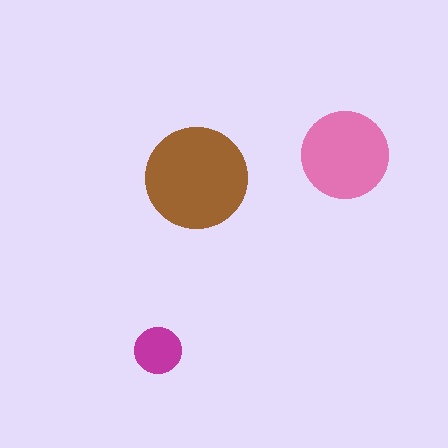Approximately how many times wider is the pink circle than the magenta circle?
About 2 times wider.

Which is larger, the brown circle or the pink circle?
The brown one.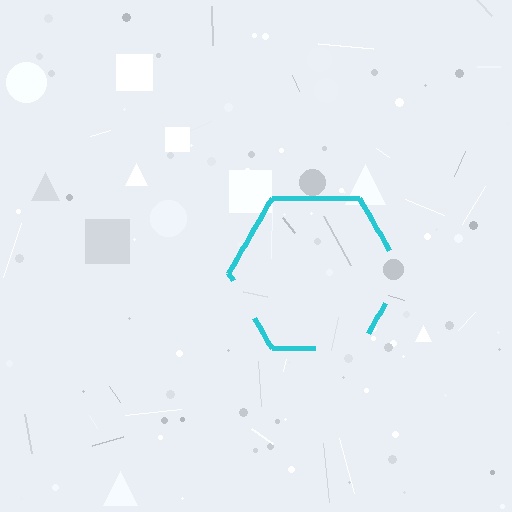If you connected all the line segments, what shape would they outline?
They would outline a hexagon.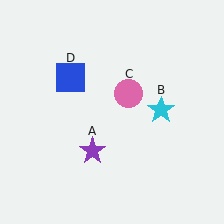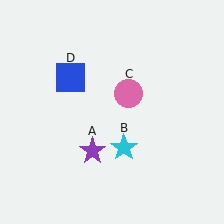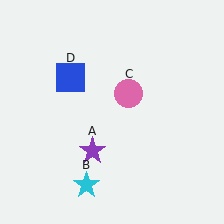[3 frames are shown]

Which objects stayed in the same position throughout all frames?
Purple star (object A) and pink circle (object C) and blue square (object D) remained stationary.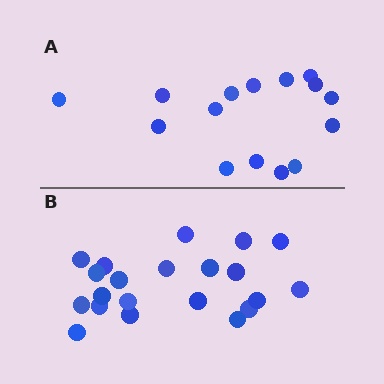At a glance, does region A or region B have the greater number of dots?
Region B (the bottom region) has more dots.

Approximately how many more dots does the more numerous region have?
Region B has about 6 more dots than region A.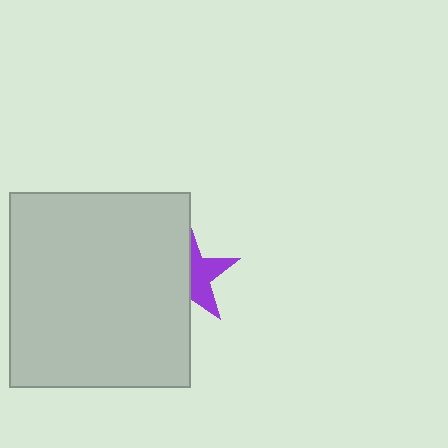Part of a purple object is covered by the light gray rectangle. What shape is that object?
It is a star.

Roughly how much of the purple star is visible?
A small part of it is visible (roughly 44%).